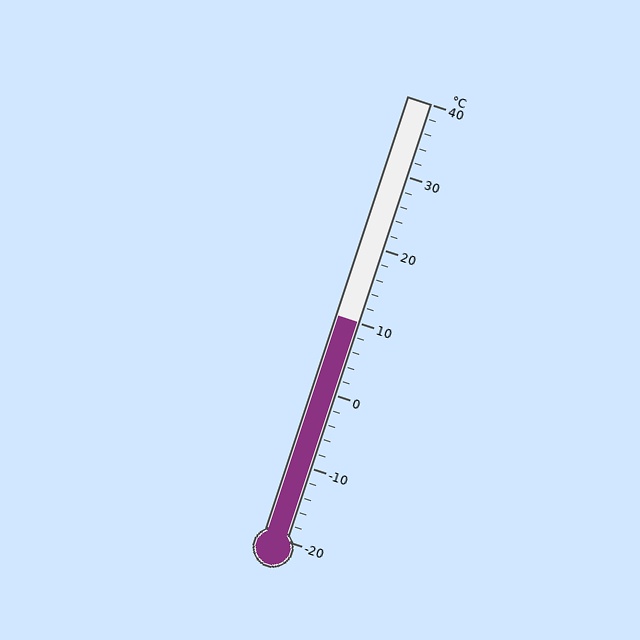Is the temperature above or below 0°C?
The temperature is above 0°C.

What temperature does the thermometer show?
The thermometer shows approximately 10°C.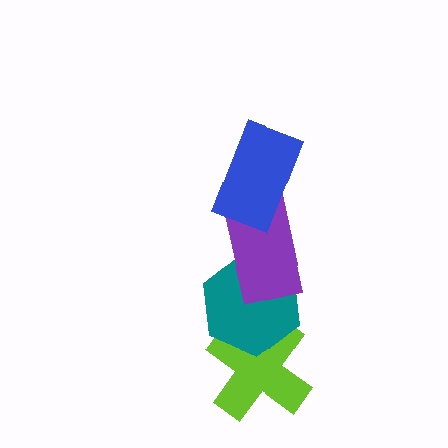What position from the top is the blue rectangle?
The blue rectangle is 1st from the top.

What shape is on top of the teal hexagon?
The purple rectangle is on top of the teal hexagon.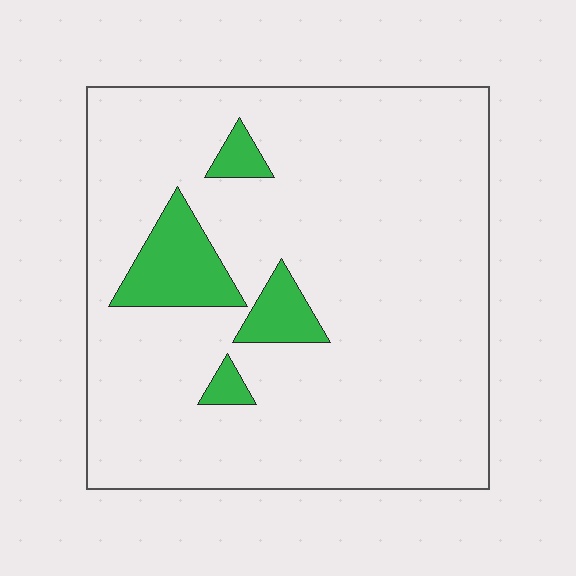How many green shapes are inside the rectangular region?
4.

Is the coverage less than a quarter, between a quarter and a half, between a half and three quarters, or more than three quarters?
Less than a quarter.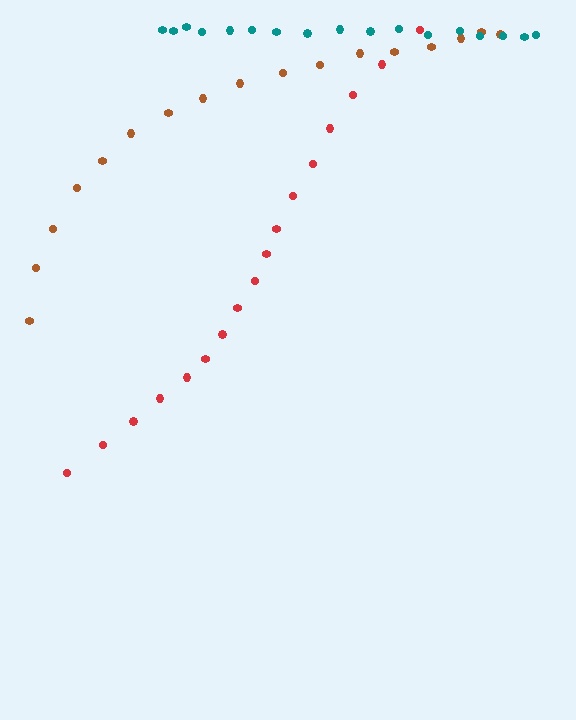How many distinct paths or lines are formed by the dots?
There are 3 distinct paths.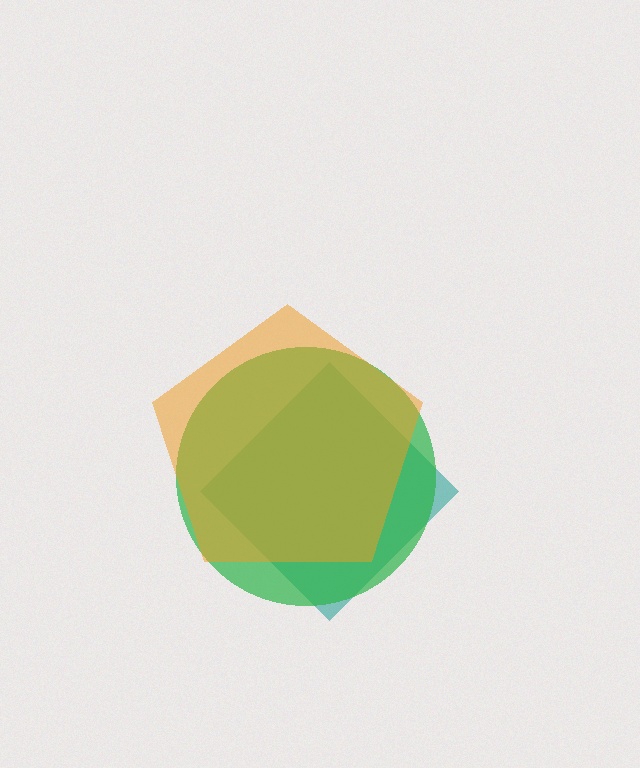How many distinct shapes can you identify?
There are 3 distinct shapes: a teal diamond, a green circle, an orange pentagon.